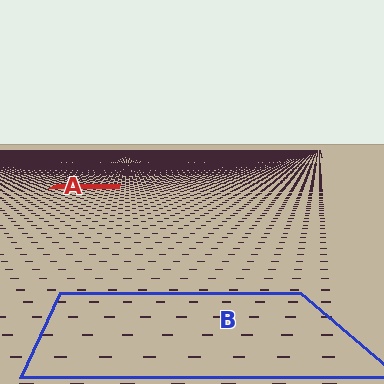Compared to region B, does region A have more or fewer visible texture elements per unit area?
Region A has more texture elements per unit area — they are packed more densely because it is farther away.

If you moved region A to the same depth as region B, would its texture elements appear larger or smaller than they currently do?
They would appear larger. At a closer depth, the same texture elements are projected at a bigger on-screen size.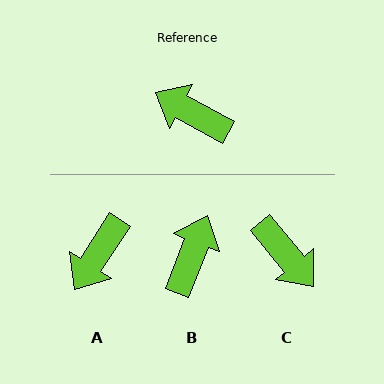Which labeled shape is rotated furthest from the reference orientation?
C, about 158 degrees away.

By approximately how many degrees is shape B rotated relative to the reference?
Approximately 83 degrees clockwise.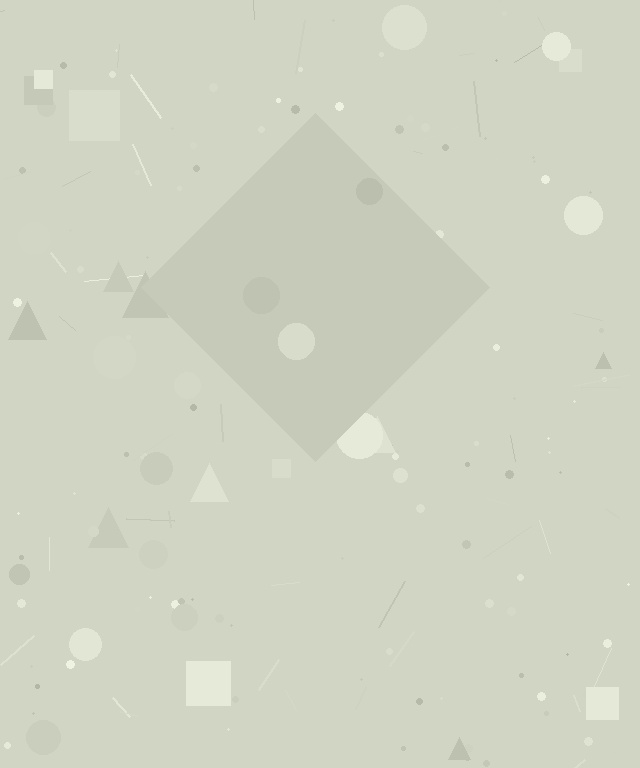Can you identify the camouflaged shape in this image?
The camouflaged shape is a diamond.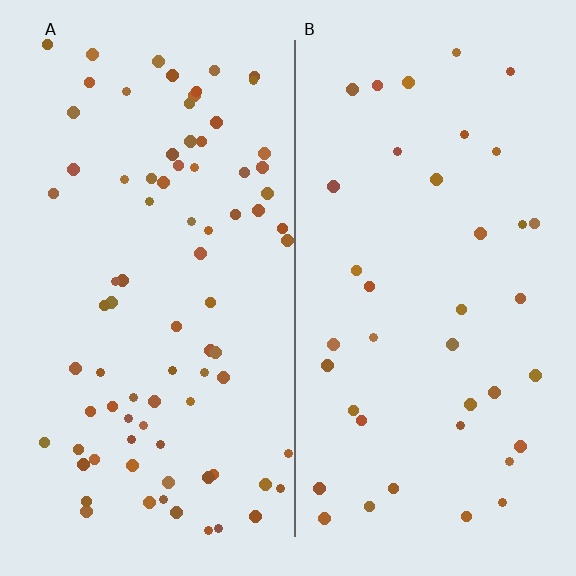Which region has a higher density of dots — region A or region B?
A (the left).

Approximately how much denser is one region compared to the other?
Approximately 2.1× — region A over region B.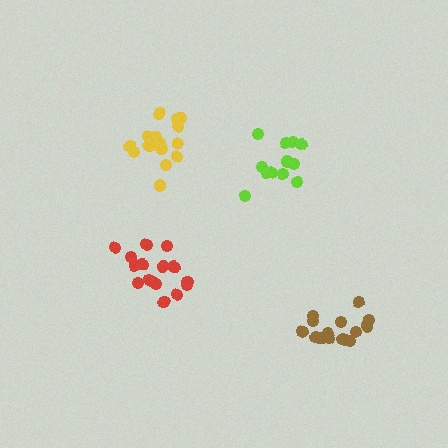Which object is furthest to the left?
The yellow cluster is leftmost.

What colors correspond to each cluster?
The clusters are colored: red, yellow, lime, brown.